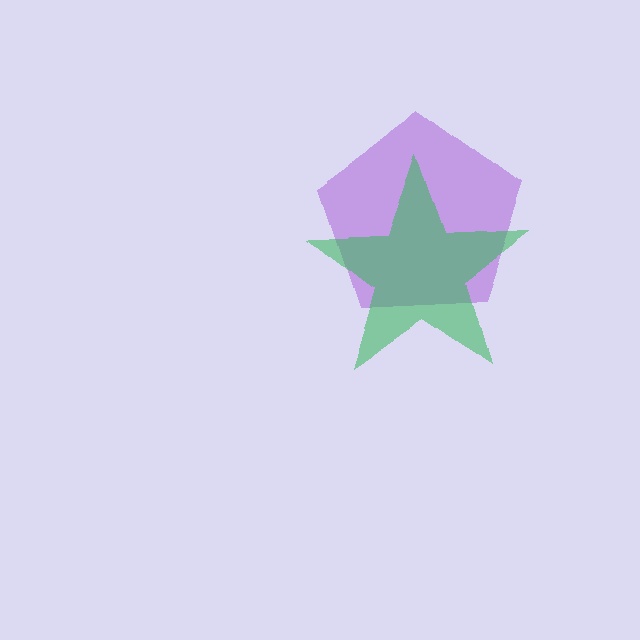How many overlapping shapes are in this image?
There are 2 overlapping shapes in the image.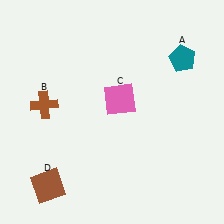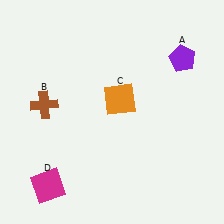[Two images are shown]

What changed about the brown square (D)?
In Image 1, D is brown. In Image 2, it changed to magenta.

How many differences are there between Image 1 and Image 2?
There are 3 differences between the two images.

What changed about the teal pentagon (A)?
In Image 1, A is teal. In Image 2, it changed to purple.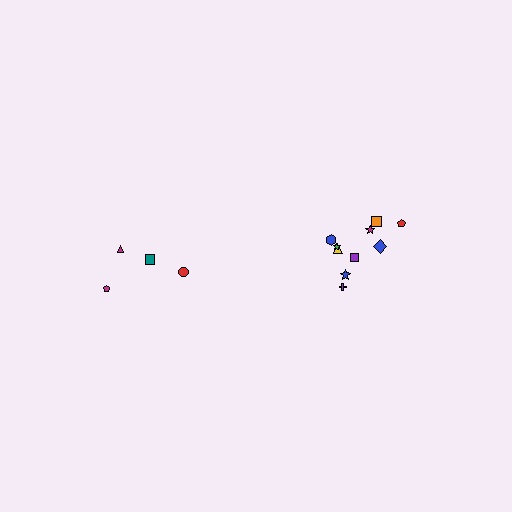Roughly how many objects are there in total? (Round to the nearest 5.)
Roughly 15 objects in total.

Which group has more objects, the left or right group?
The right group.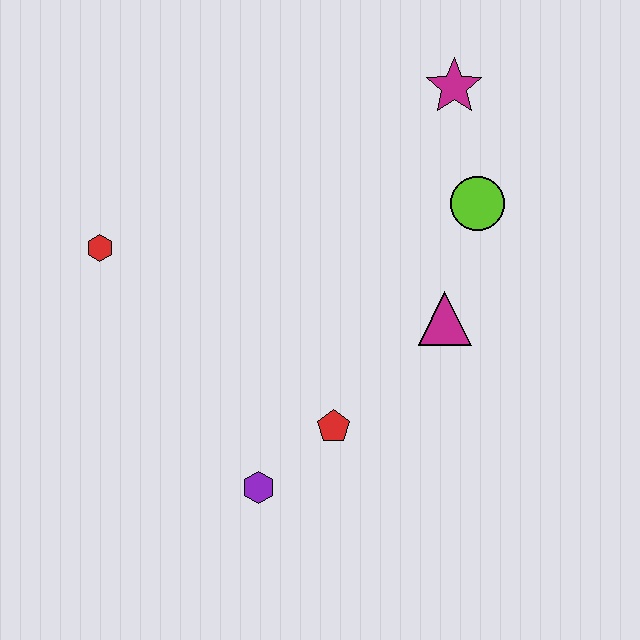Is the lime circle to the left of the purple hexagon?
No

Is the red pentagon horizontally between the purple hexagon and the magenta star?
Yes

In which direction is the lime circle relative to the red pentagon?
The lime circle is above the red pentagon.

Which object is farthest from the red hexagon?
The magenta star is farthest from the red hexagon.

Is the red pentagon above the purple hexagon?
Yes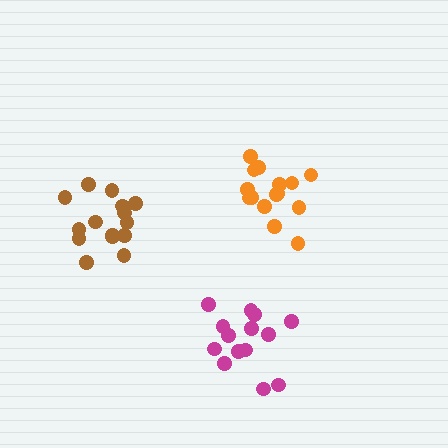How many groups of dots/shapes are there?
There are 3 groups.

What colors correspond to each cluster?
The clusters are colored: brown, orange, magenta.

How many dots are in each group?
Group 1: 15 dots, Group 2: 15 dots, Group 3: 14 dots (44 total).